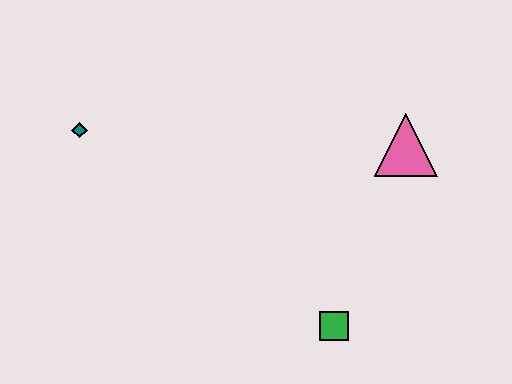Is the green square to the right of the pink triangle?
No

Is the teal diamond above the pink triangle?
Yes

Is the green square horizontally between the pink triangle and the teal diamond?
Yes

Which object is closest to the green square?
The pink triangle is closest to the green square.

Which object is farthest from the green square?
The teal diamond is farthest from the green square.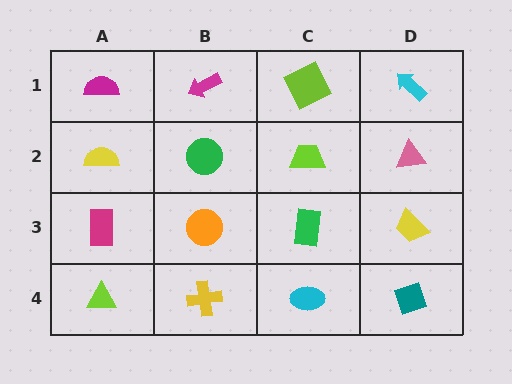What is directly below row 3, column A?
A lime triangle.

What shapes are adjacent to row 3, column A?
A yellow semicircle (row 2, column A), a lime triangle (row 4, column A), an orange circle (row 3, column B).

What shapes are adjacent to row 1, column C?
A lime trapezoid (row 2, column C), a magenta arrow (row 1, column B), a cyan arrow (row 1, column D).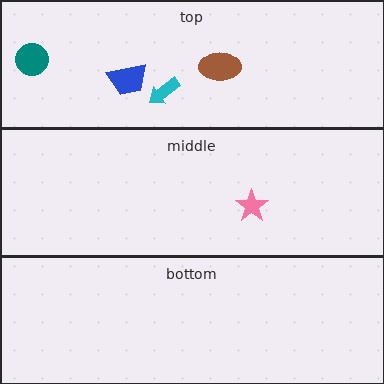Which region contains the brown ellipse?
The top region.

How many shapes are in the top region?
4.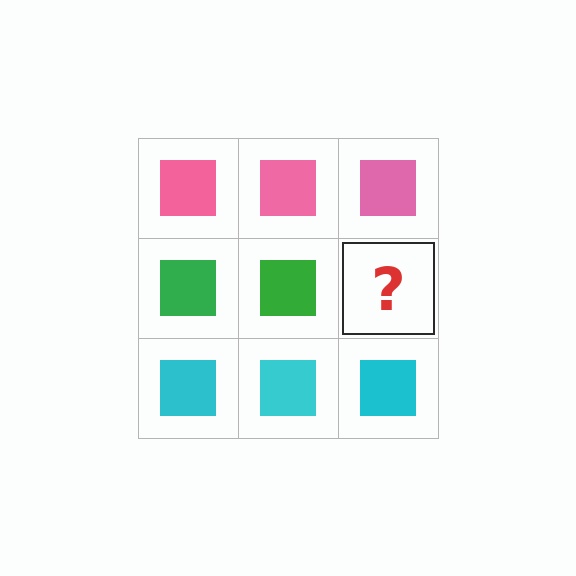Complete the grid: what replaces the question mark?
The question mark should be replaced with a green square.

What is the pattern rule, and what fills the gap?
The rule is that each row has a consistent color. The gap should be filled with a green square.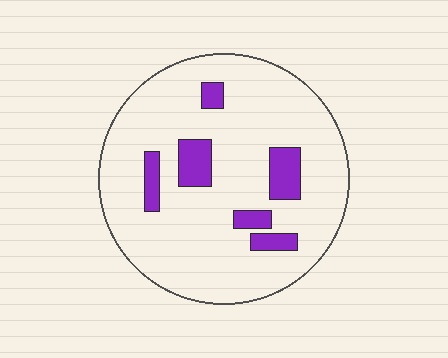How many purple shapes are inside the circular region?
6.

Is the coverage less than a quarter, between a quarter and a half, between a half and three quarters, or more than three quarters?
Less than a quarter.